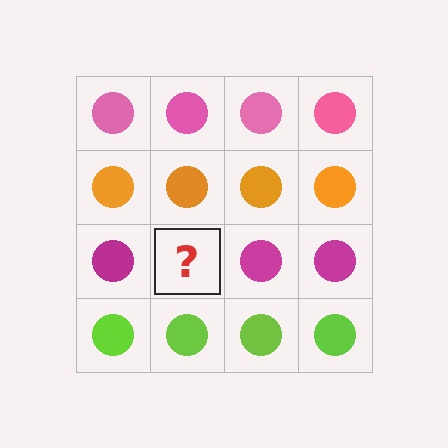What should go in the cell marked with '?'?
The missing cell should contain a magenta circle.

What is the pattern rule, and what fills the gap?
The rule is that each row has a consistent color. The gap should be filled with a magenta circle.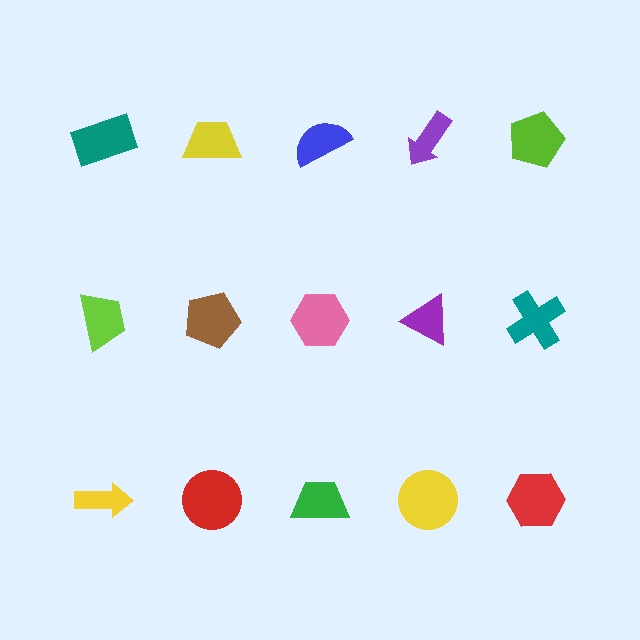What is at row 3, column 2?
A red circle.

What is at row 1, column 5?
A lime pentagon.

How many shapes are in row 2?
5 shapes.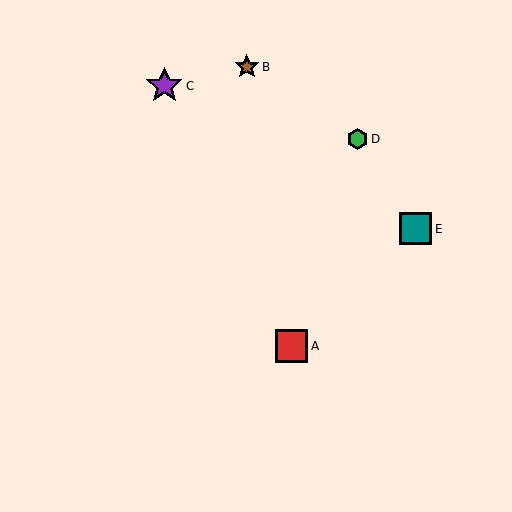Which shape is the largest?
The purple star (labeled C) is the largest.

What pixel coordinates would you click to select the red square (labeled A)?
Click at (292, 346) to select the red square A.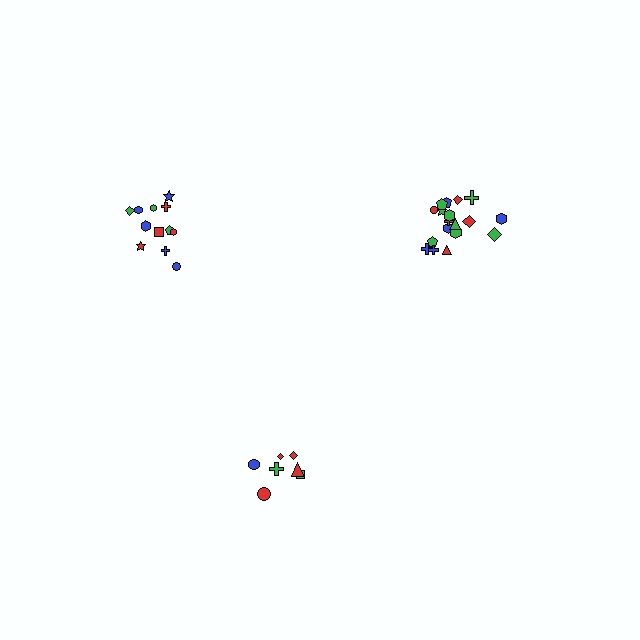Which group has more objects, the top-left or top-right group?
The top-right group.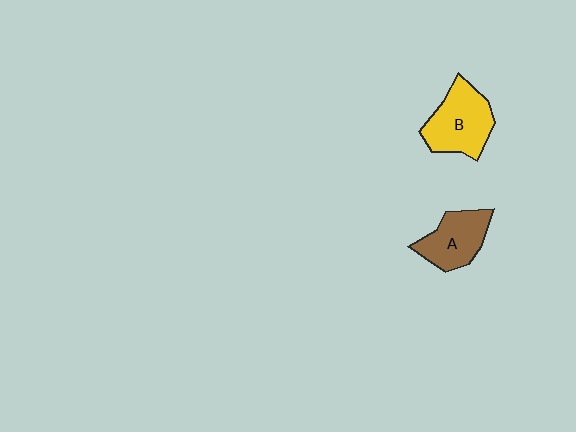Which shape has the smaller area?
Shape A (brown).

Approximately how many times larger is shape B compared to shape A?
Approximately 1.3 times.